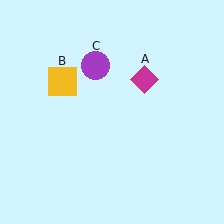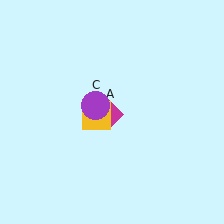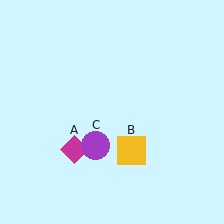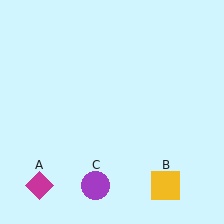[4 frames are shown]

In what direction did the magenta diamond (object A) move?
The magenta diamond (object A) moved down and to the left.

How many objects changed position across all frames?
3 objects changed position: magenta diamond (object A), yellow square (object B), purple circle (object C).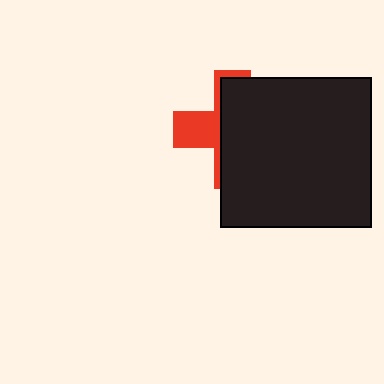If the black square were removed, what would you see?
You would see the complete red cross.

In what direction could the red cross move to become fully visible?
The red cross could move left. That would shift it out from behind the black square entirely.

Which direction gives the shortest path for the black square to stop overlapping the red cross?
Moving right gives the shortest separation.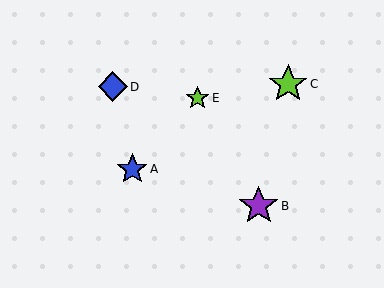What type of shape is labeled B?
Shape B is a purple star.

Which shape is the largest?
The purple star (labeled B) is the largest.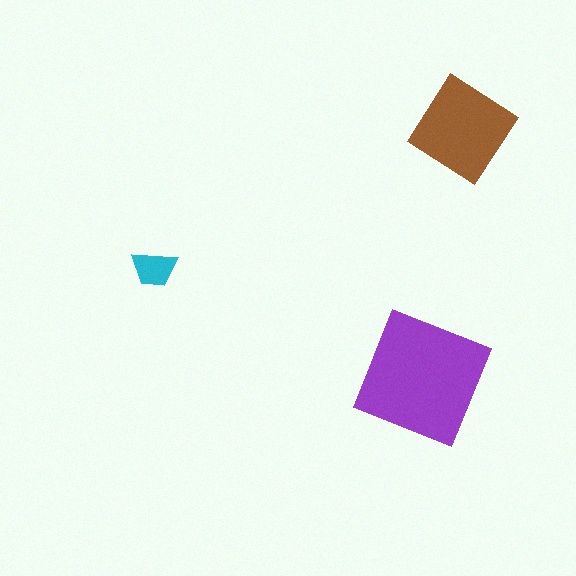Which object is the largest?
The purple square.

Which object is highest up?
The brown diamond is topmost.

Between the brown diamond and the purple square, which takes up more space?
The purple square.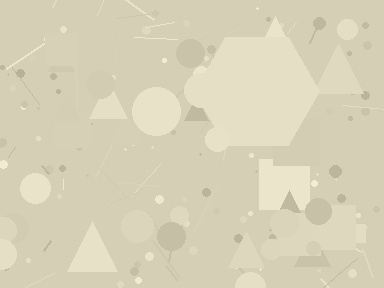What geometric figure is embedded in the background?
A hexagon is embedded in the background.